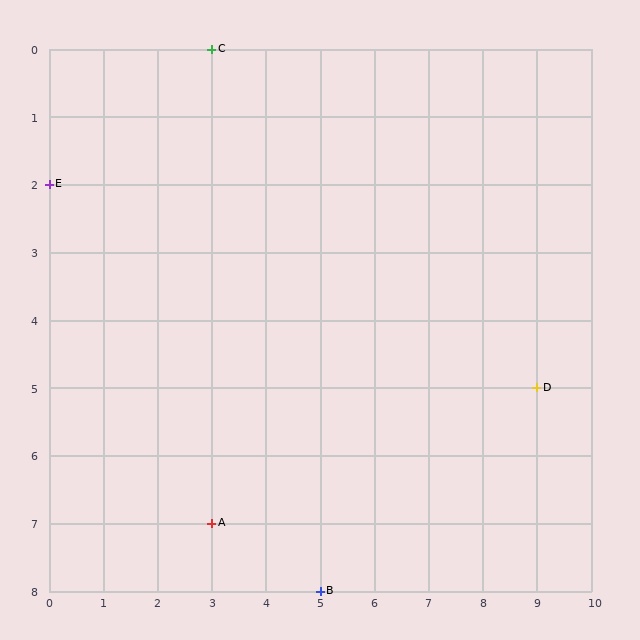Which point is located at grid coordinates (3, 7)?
Point A is at (3, 7).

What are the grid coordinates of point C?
Point C is at grid coordinates (3, 0).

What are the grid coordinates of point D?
Point D is at grid coordinates (9, 5).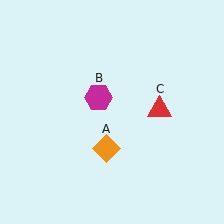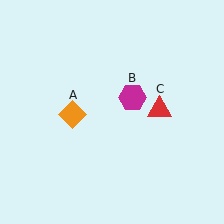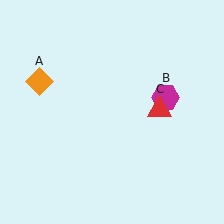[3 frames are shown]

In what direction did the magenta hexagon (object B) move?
The magenta hexagon (object B) moved right.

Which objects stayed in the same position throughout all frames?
Red triangle (object C) remained stationary.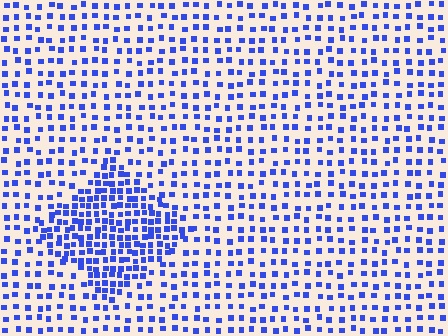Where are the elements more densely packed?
The elements are more densely packed inside the diamond boundary.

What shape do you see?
I see a diamond.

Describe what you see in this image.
The image contains small blue elements arranged at two different densities. A diamond-shaped region is visible where the elements are more densely packed than the surrounding area.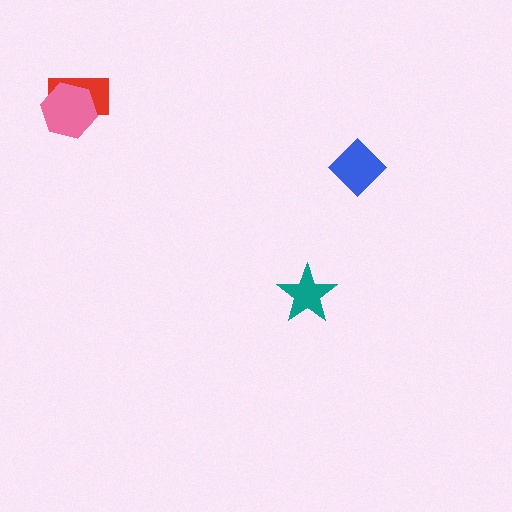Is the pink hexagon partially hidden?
No, no other shape covers it.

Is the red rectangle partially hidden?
Yes, it is partially covered by another shape.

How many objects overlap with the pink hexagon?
1 object overlaps with the pink hexagon.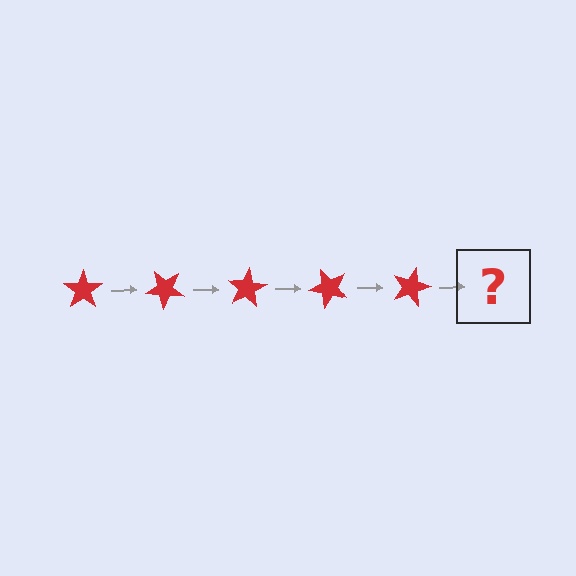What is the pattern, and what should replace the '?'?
The pattern is that the star rotates 40 degrees each step. The '?' should be a red star rotated 200 degrees.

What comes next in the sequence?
The next element should be a red star rotated 200 degrees.